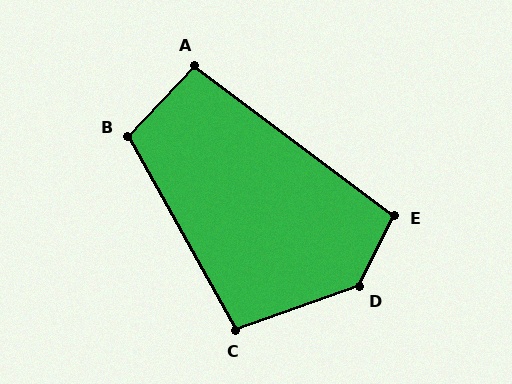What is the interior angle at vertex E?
Approximately 101 degrees (obtuse).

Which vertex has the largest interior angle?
D, at approximately 136 degrees.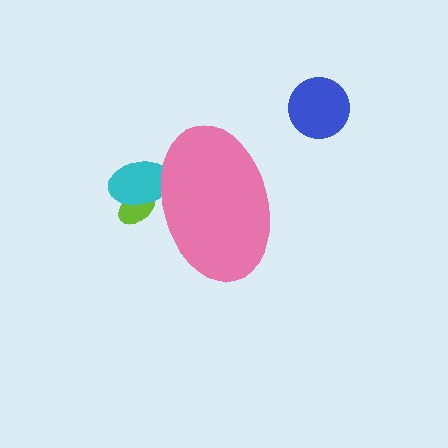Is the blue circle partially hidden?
No, the blue circle is fully visible.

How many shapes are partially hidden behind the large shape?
2 shapes are partially hidden.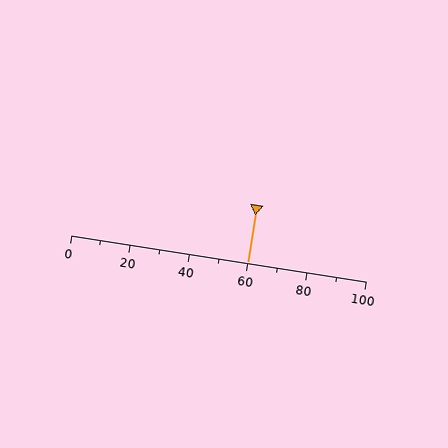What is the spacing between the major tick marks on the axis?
The major ticks are spaced 20 apart.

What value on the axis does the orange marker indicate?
The marker indicates approximately 60.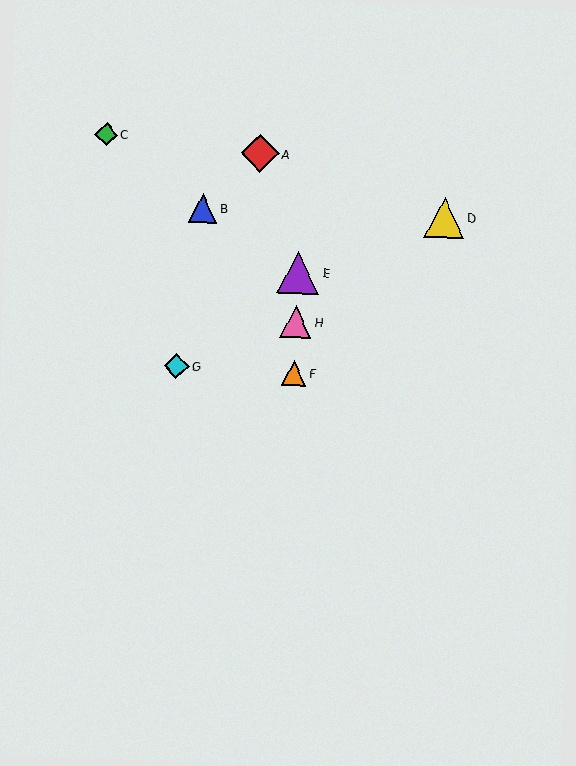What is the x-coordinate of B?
Object B is at x≈203.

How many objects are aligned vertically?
3 objects (E, F, H) are aligned vertically.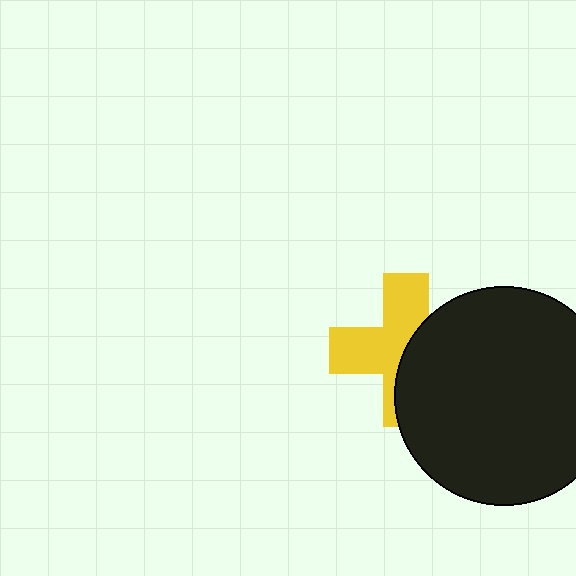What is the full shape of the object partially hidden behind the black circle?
The partially hidden object is a yellow cross.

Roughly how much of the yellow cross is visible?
About half of it is visible (roughly 54%).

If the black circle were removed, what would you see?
You would see the complete yellow cross.